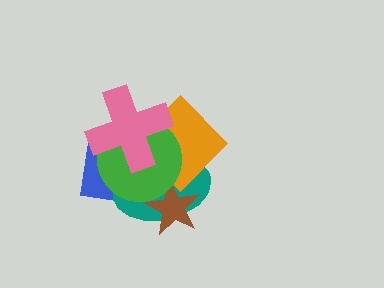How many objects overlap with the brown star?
3 objects overlap with the brown star.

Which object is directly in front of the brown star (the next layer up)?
The orange diamond is directly in front of the brown star.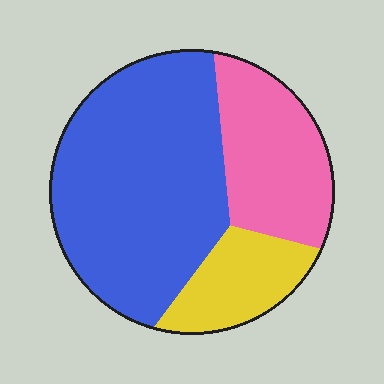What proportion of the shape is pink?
Pink takes up between a quarter and a half of the shape.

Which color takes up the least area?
Yellow, at roughly 15%.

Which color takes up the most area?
Blue, at roughly 60%.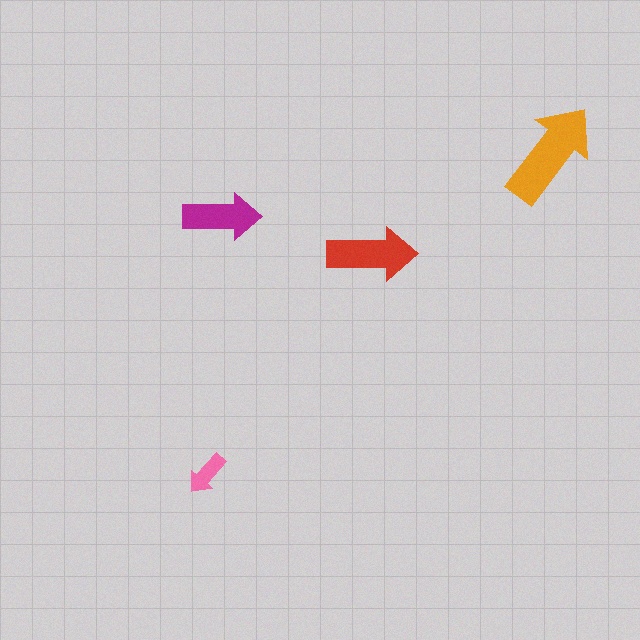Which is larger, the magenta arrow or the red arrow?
The red one.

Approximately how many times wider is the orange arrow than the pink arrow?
About 2.5 times wider.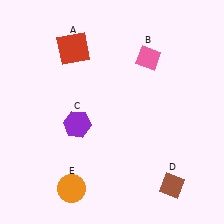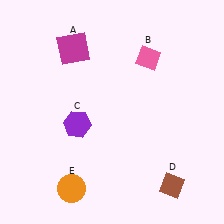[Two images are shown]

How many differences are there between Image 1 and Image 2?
There is 1 difference between the two images.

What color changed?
The square (A) changed from red in Image 1 to magenta in Image 2.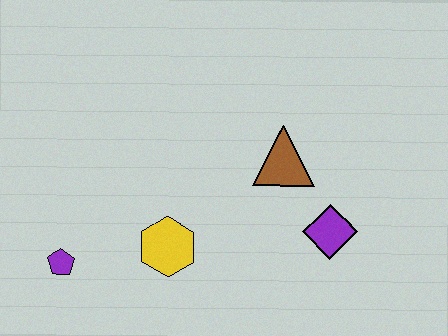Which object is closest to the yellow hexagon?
The purple pentagon is closest to the yellow hexagon.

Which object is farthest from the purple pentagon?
The purple diamond is farthest from the purple pentagon.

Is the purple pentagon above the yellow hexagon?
No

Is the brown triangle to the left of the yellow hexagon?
No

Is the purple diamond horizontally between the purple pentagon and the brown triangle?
No